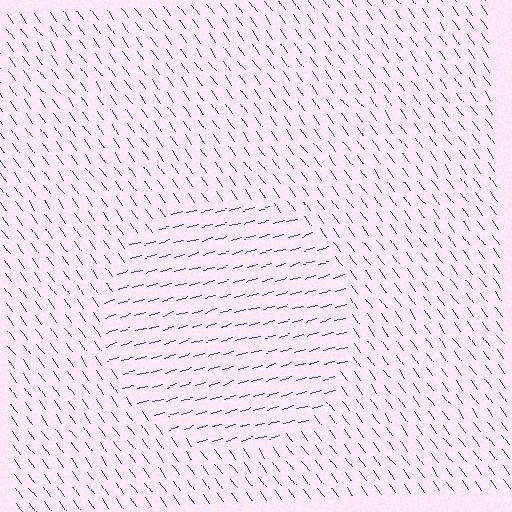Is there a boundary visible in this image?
Yes, there is a texture boundary formed by a change in line orientation.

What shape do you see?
I see a circle.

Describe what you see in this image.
The image is filled with small blue line segments. A circle region in the image has lines oriented differently from the surrounding lines, creating a visible texture boundary.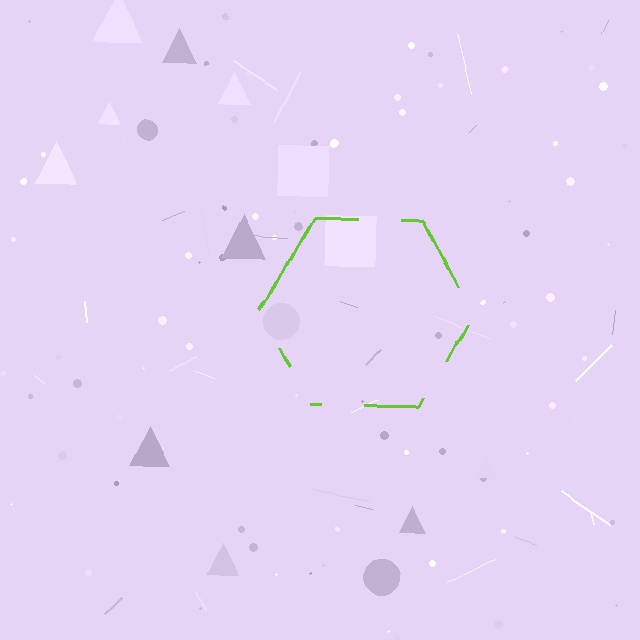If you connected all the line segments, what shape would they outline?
They would outline a hexagon.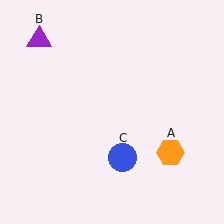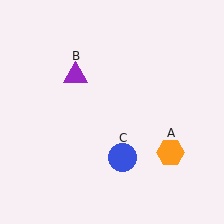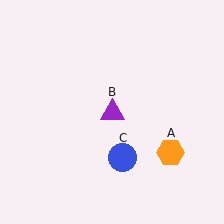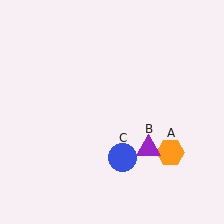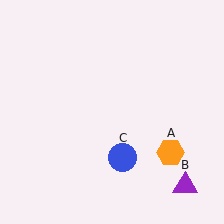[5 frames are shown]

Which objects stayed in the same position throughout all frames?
Orange hexagon (object A) and blue circle (object C) remained stationary.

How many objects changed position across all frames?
1 object changed position: purple triangle (object B).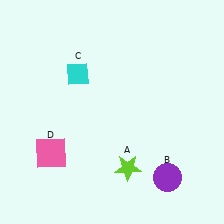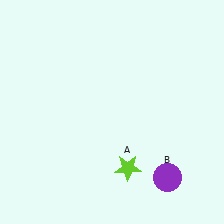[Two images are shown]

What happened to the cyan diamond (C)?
The cyan diamond (C) was removed in Image 2. It was in the top-left area of Image 1.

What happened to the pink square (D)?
The pink square (D) was removed in Image 2. It was in the bottom-left area of Image 1.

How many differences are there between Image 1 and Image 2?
There are 2 differences between the two images.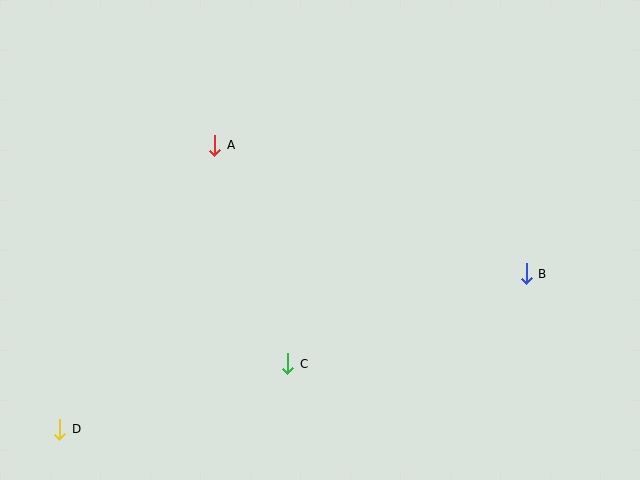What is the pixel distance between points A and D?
The distance between A and D is 324 pixels.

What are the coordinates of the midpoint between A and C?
The midpoint between A and C is at (251, 255).